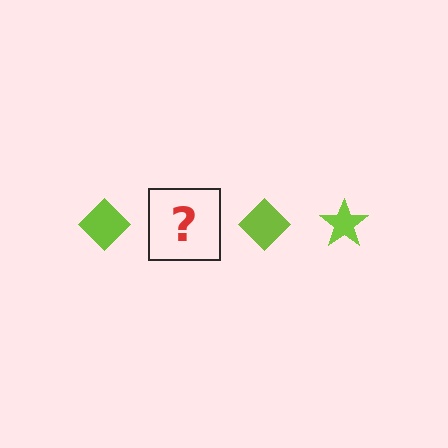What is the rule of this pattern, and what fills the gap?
The rule is that the pattern cycles through diamond, star shapes in lime. The gap should be filled with a lime star.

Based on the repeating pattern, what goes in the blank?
The blank should be a lime star.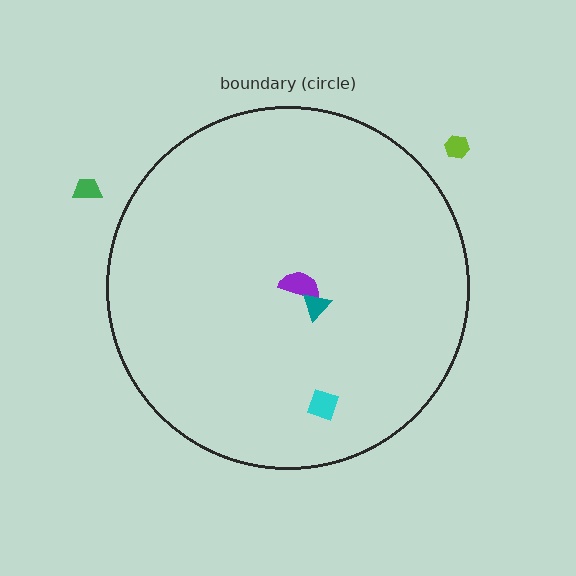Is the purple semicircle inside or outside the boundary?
Inside.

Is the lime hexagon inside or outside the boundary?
Outside.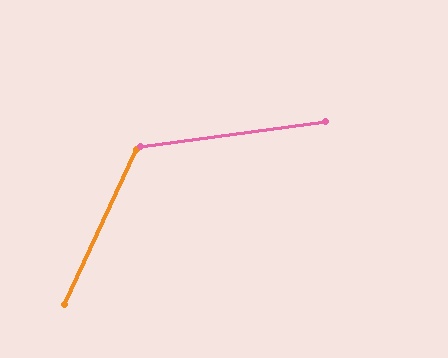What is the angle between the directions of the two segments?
Approximately 57 degrees.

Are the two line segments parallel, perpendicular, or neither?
Neither parallel nor perpendicular — they differ by about 57°.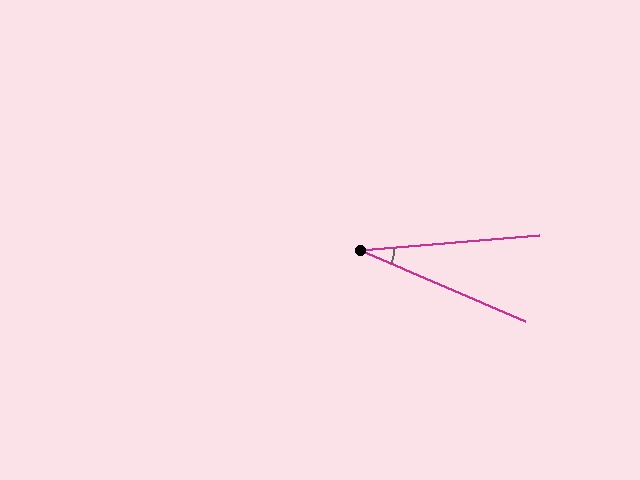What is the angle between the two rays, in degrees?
Approximately 28 degrees.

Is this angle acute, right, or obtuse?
It is acute.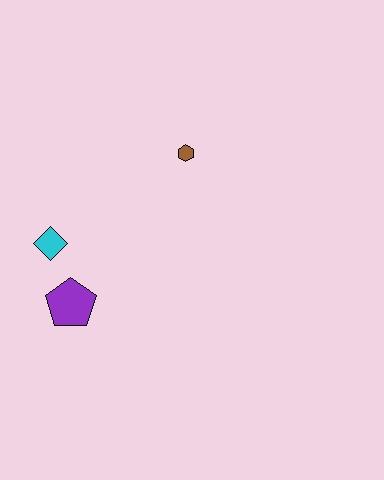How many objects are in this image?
There are 3 objects.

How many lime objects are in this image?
There are no lime objects.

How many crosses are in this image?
There are no crosses.